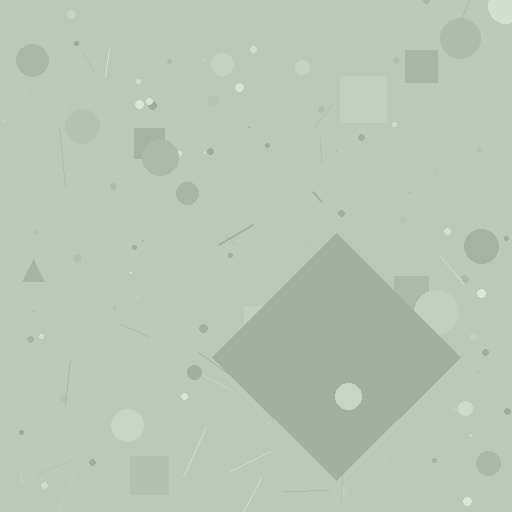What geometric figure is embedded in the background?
A diamond is embedded in the background.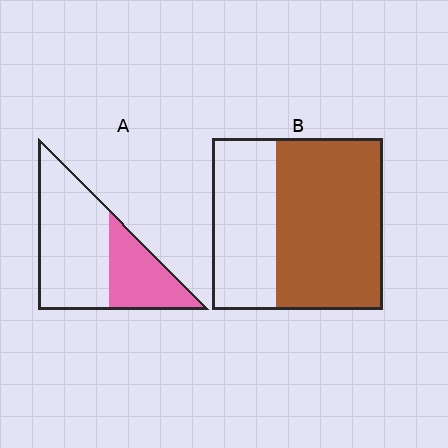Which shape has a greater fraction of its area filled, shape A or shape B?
Shape B.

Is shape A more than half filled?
No.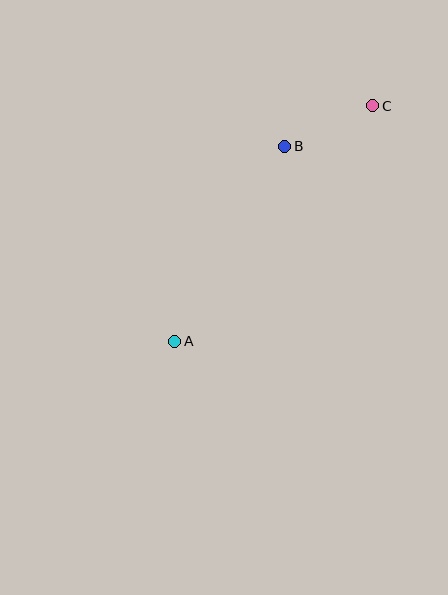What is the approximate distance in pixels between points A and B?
The distance between A and B is approximately 224 pixels.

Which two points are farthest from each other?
Points A and C are farthest from each other.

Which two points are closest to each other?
Points B and C are closest to each other.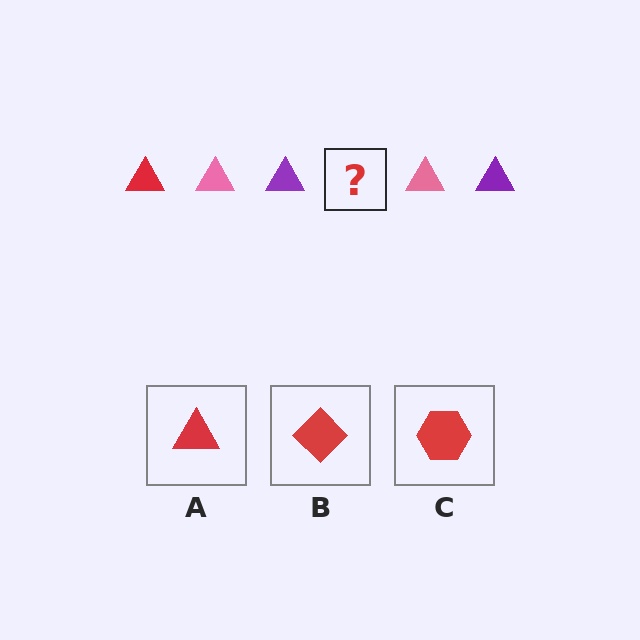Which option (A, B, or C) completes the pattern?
A.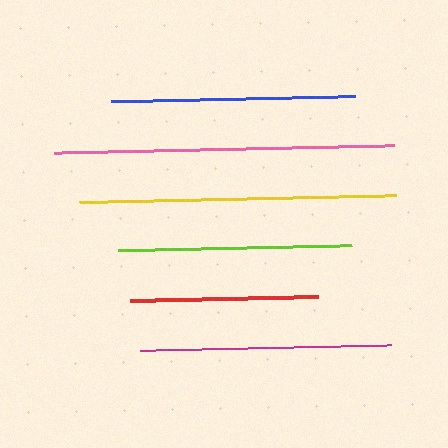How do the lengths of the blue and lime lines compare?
The blue and lime lines are approximately the same length.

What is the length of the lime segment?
The lime segment is approximately 234 pixels long.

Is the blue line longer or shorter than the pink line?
The pink line is longer than the blue line.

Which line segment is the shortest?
The red line is the shortest at approximately 188 pixels.